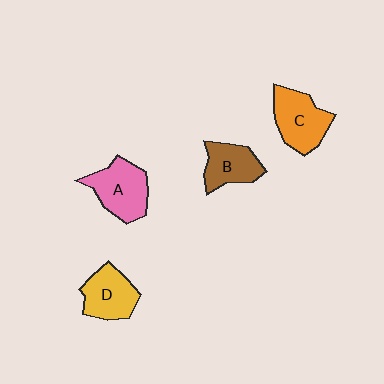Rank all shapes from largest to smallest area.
From largest to smallest: A (pink), C (orange), D (yellow), B (brown).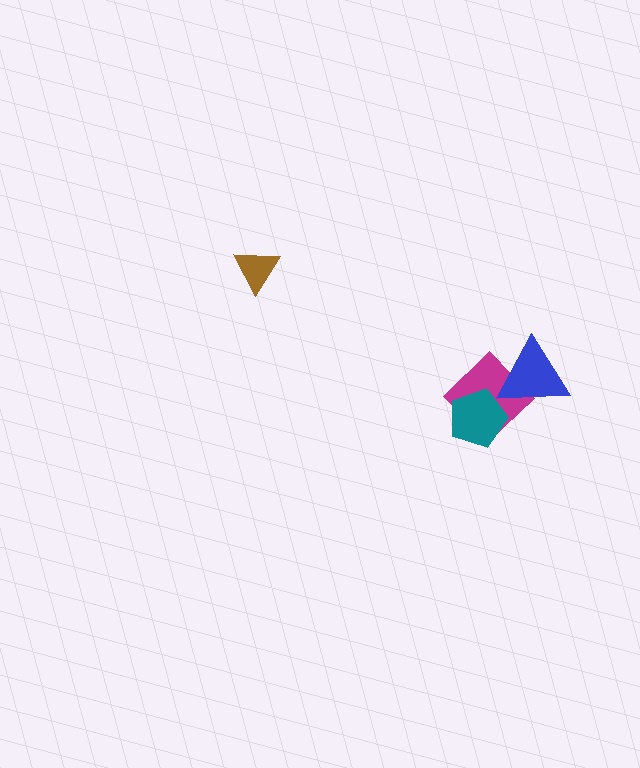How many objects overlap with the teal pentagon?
1 object overlaps with the teal pentagon.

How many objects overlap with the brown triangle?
0 objects overlap with the brown triangle.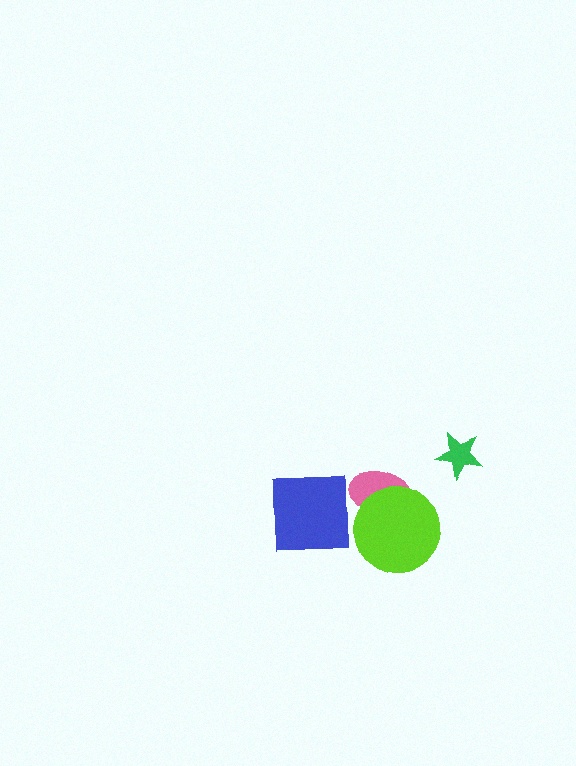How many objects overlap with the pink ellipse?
1 object overlaps with the pink ellipse.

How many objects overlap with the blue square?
0 objects overlap with the blue square.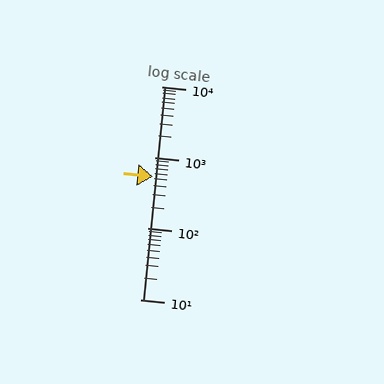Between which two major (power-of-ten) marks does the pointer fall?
The pointer is between 100 and 1000.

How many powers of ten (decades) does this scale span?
The scale spans 3 decades, from 10 to 10000.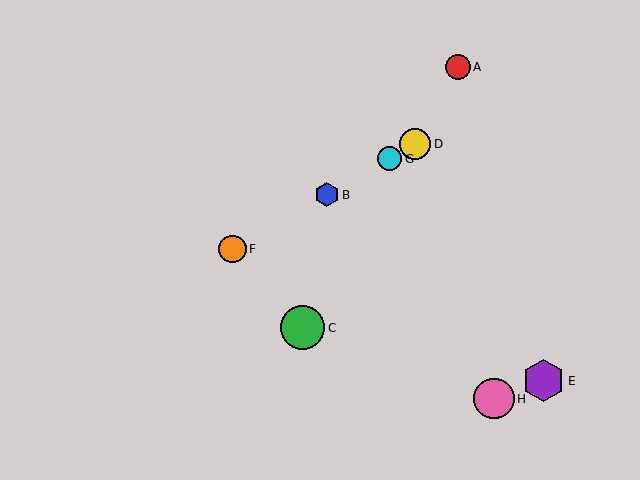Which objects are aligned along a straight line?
Objects B, D, F, G are aligned along a straight line.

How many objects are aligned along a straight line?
4 objects (B, D, F, G) are aligned along a straight line.